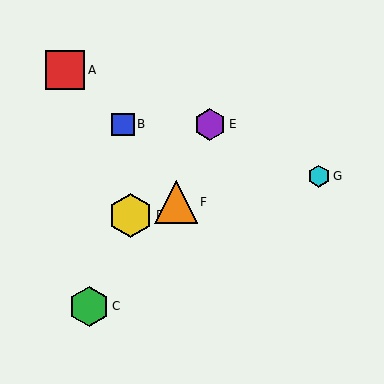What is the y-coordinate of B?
Object B is at y≈125.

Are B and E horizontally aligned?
Yes, both are at y≈125.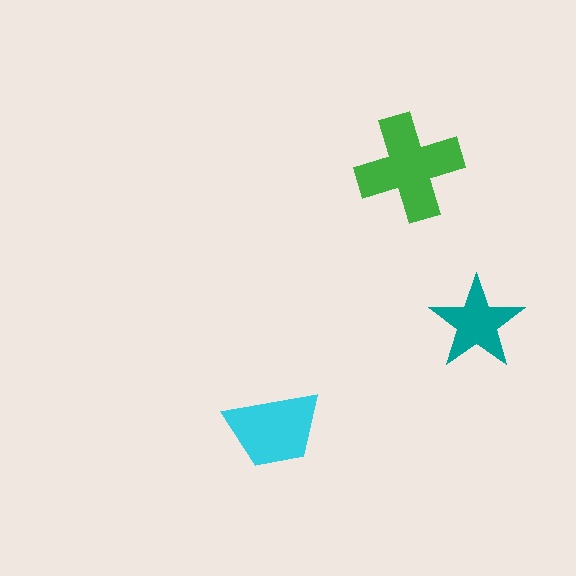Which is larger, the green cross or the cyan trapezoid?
The green cross.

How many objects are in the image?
There are 3 objects in the image.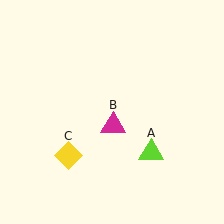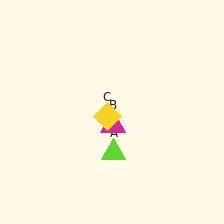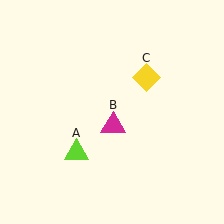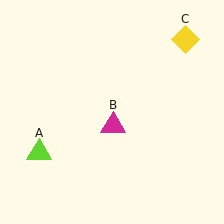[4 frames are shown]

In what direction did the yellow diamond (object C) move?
The yellow diamond (object C) moved up and to the right.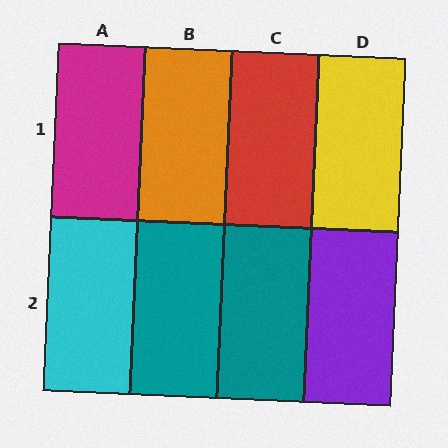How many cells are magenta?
1 cell is magenta.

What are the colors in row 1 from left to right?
Magenta, orange, red, yellow.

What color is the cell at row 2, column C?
Teal.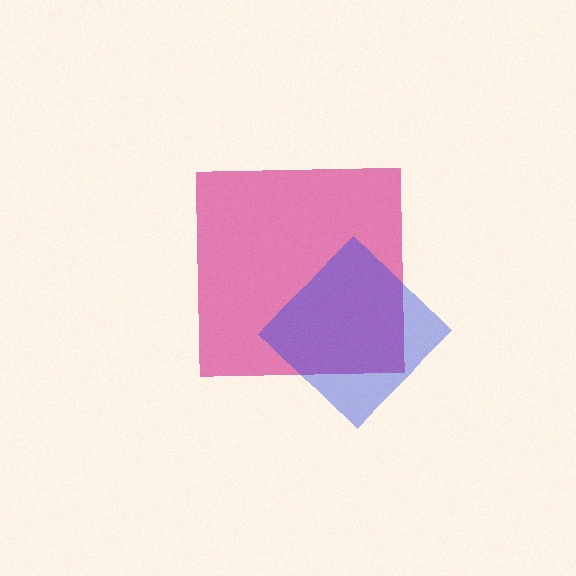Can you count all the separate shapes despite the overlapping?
Yes, there are 2 separate shapes.